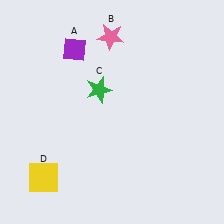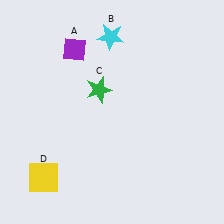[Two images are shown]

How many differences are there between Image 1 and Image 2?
There is 1 difference between the two images.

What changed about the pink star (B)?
In Image 1, B is pink. In Image 2, it changed to cyan.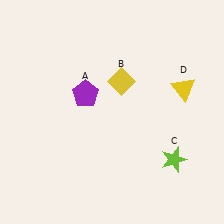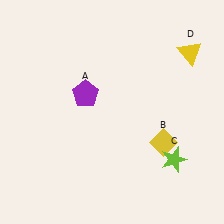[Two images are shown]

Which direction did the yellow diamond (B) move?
The yellow diamond (B) moved down.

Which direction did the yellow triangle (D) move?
The yellow triangle (D) moved up.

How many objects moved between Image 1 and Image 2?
2 objects moved between the two images.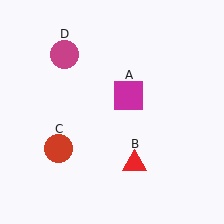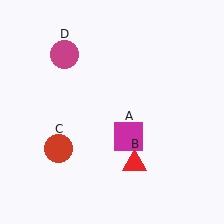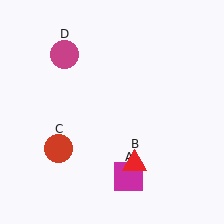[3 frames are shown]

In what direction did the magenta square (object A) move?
The magenta square (object A) moved down.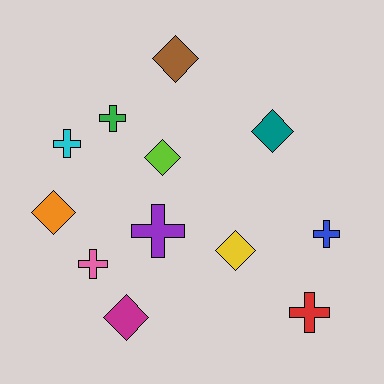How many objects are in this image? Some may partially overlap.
There are 12 objects.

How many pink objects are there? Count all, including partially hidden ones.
There is 1 pink object.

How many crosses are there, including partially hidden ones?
There are 6 crosses.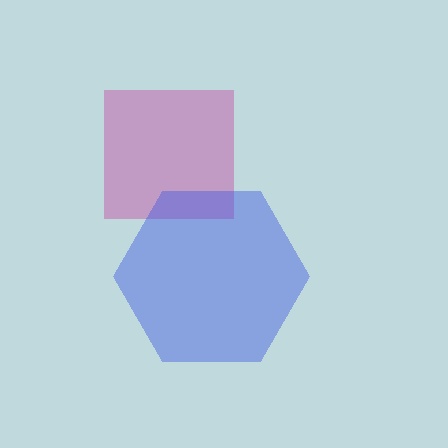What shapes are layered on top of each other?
The layered shapes are: a magenta square, a blue hexagon.